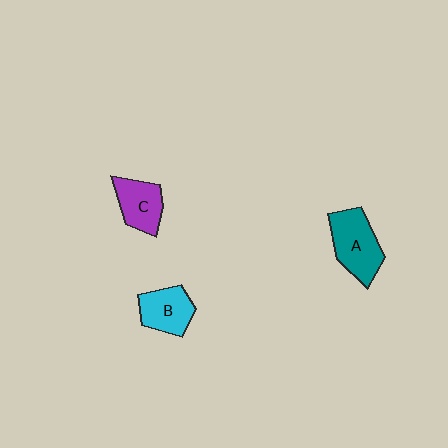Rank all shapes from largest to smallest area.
From largest to smallest: A (teal), B (cyan), C (purple).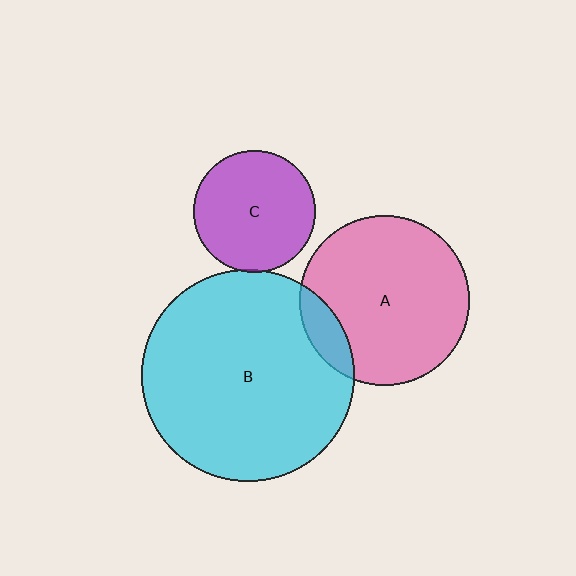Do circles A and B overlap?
Yes.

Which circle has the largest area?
Circle B (cyan).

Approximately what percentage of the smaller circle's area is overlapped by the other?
Approximately 10%.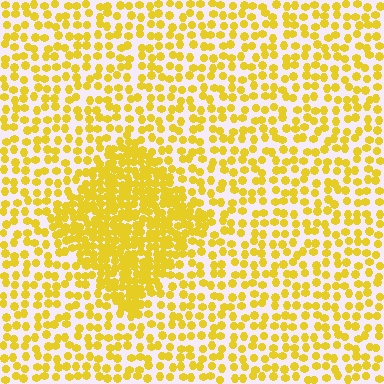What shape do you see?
I see a diamond.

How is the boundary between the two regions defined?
The boundary is defined by a change in element density (approximately 2.2x ratio). All elements are the same color, size, and shape.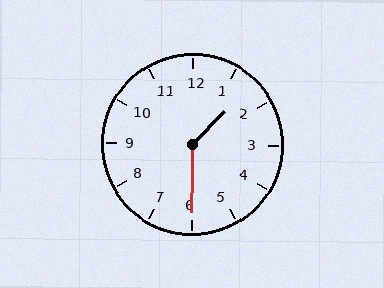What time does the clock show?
1:30.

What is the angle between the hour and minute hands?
Approximately 135 degrees.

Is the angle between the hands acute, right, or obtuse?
It is obtuse.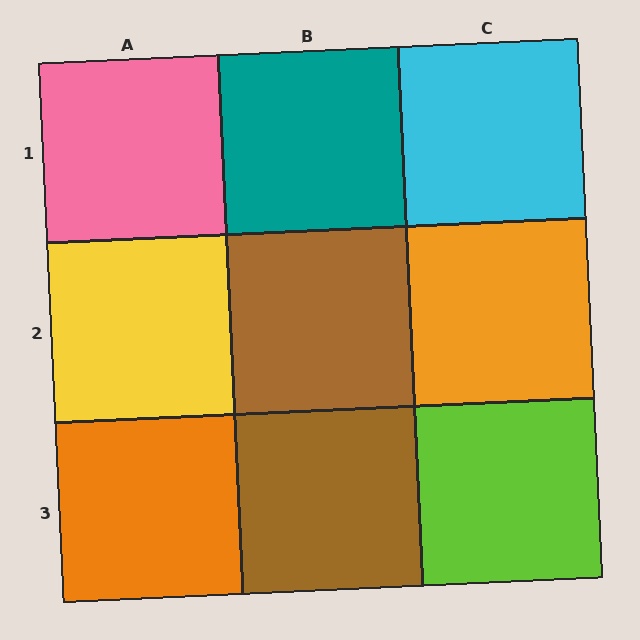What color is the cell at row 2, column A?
Yellow.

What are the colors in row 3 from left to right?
Orange, brown, lime.